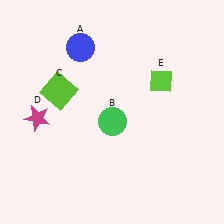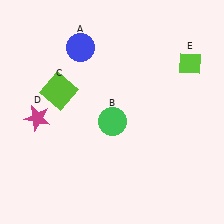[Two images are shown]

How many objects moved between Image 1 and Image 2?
1 object moved between the two images.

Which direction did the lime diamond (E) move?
The lime diamond (E) moved right.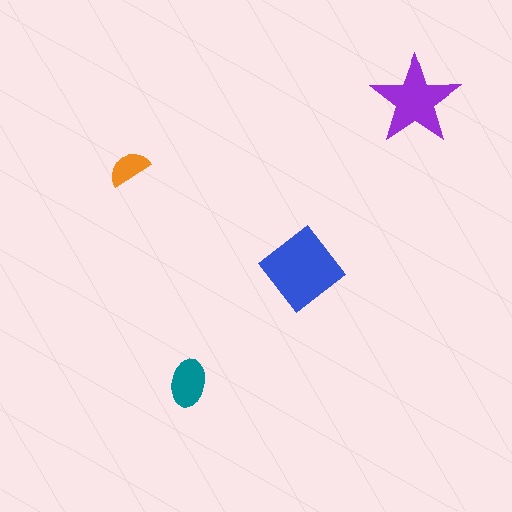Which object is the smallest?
The orange semicircle.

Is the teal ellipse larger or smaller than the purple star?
Smaller.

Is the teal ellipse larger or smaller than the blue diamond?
Smaller.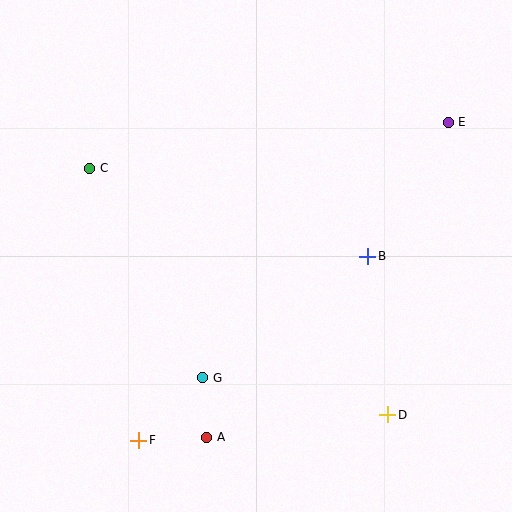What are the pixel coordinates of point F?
Point F is at (139, 440).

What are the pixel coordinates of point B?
Point B is at (368, 256).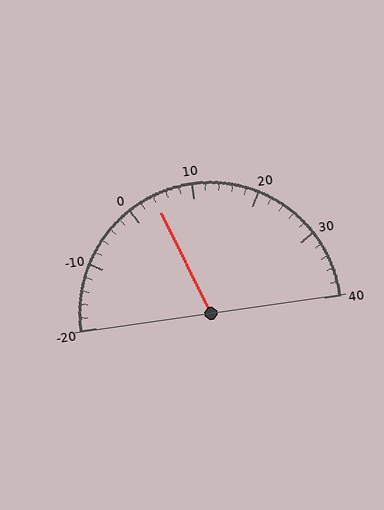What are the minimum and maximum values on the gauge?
The gauge ranges from -20 to 40.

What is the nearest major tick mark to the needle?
The nearest major tick mark is 0.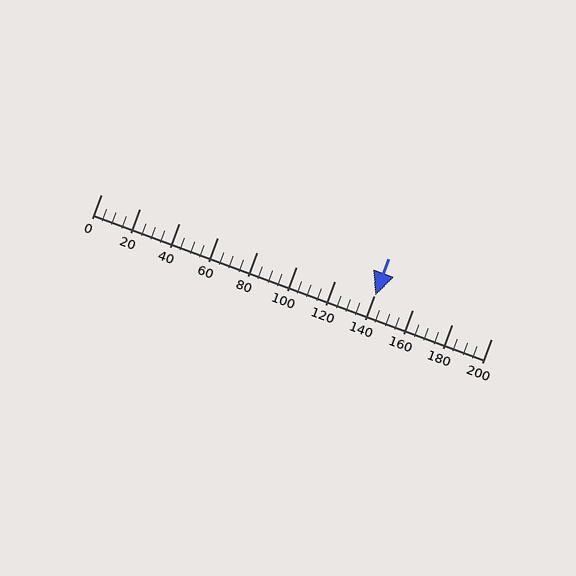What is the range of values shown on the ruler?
The ruler shows values from 0 to 200.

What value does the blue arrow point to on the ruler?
The blue arrow points to approximately 140.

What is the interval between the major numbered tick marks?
The major tick marks are spaced 20 units apart.